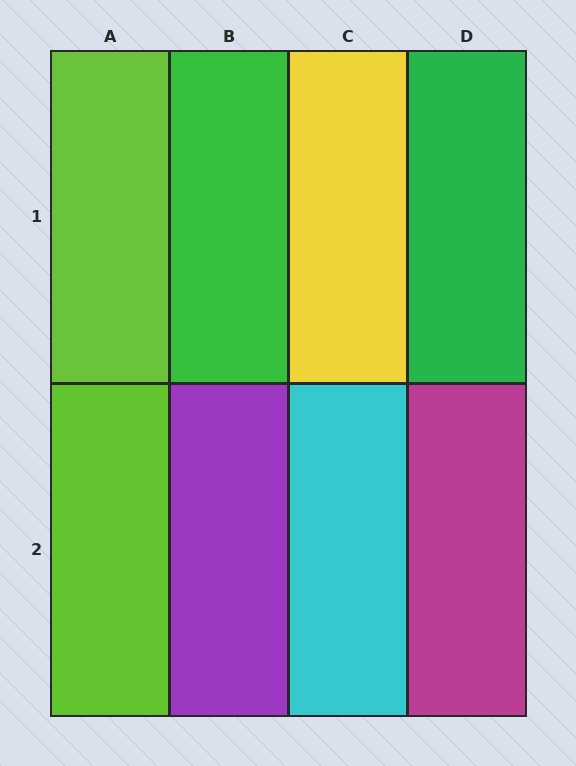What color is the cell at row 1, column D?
Green.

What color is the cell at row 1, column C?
Yellow.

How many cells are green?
2 cells are green.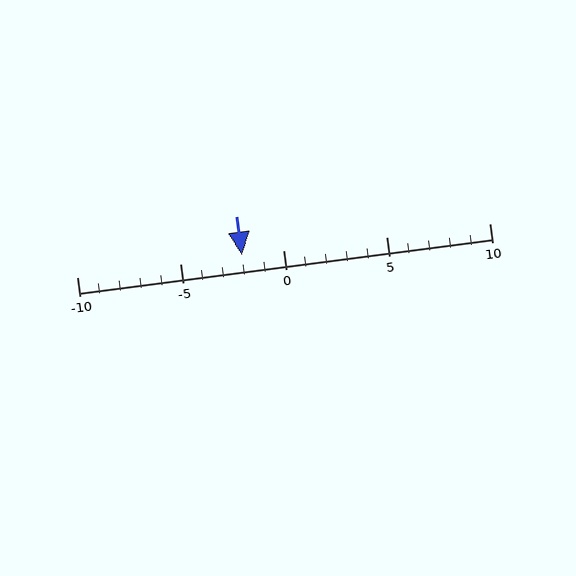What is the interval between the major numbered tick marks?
The major tick marks are spaced 5 units apart.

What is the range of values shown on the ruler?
The ruler shows values from -10 to 10.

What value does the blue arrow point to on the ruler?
The blue arrow points to approximately -2.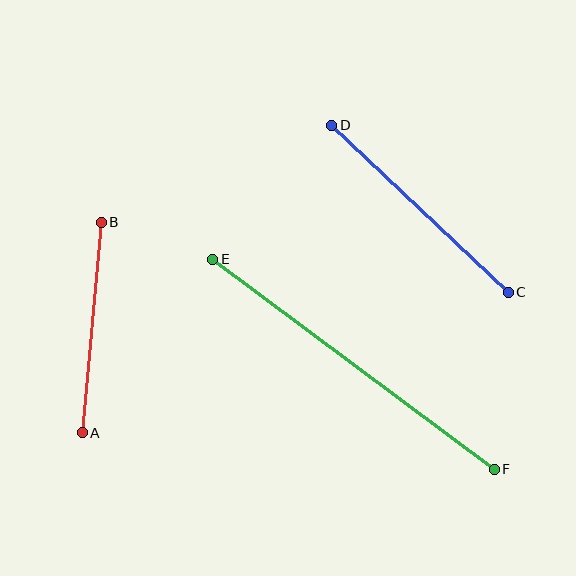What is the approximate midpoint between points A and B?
The midpoint is at approximately (92, 328) pixels.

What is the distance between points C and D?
The distance is approximately 243 pixels.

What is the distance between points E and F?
The distance is approximately 351 pixels.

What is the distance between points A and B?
The distance is approximately 211 pixels.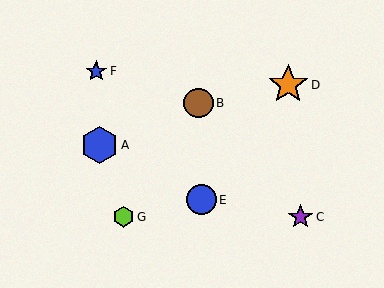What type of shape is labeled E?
Shape E is a blue circle.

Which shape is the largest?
The orange star (labeled D) is the largest.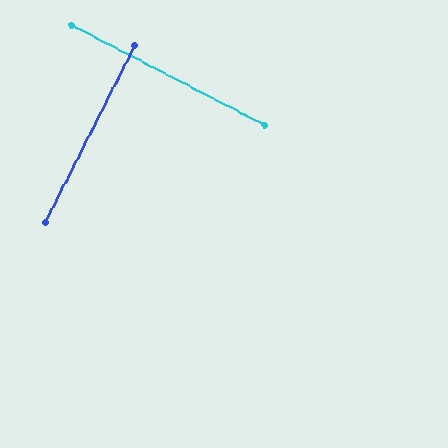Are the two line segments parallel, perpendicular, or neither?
Perpendicular — they meet at approximately 89°.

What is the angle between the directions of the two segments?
Approximately 89 degrees.